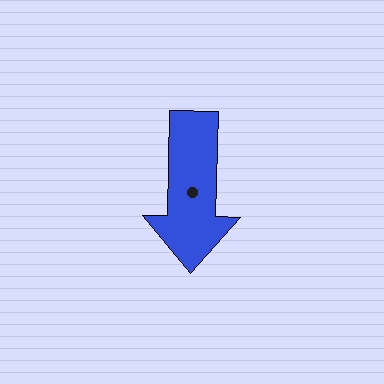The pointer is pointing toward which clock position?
Roughly 6 o'clock.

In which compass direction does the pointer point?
South.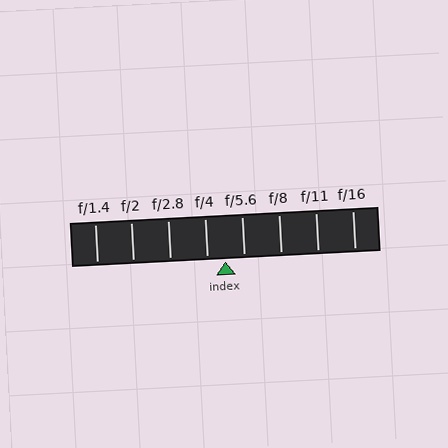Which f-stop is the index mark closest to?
The index mark is closest to f/4.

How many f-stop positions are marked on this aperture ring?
There are 8 f-stop positions marked.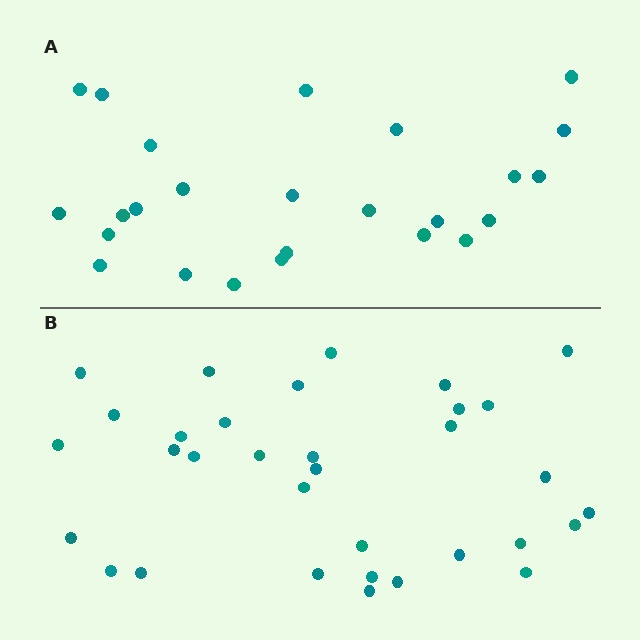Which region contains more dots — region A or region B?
Region B (the bottom region) has more dots.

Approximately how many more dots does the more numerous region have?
Region B has roughly 8 or so more dots than region A.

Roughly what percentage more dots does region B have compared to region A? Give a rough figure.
About 30% more.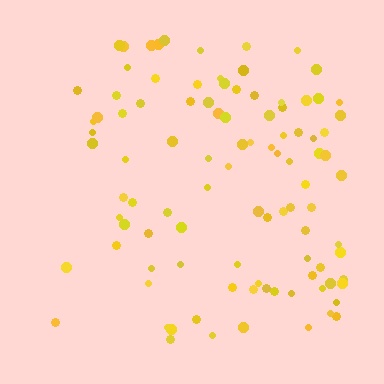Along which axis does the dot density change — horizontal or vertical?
Horizontal.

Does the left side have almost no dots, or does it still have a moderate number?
Still a moderate number, just noticeably fewer than the right.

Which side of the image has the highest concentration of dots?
The right.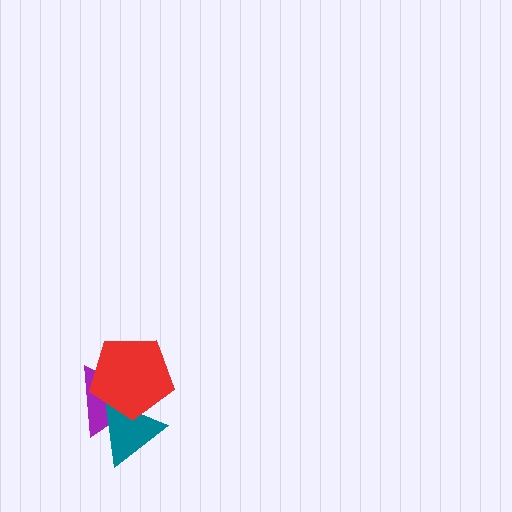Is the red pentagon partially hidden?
No, no other shape covers it.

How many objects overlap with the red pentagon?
2 objects overlap with the red pentagon.